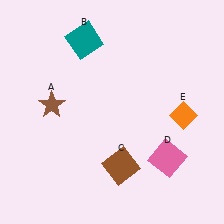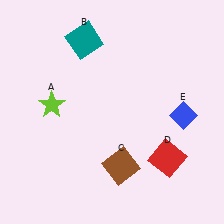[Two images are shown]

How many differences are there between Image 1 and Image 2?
There are 3 differences between the two images.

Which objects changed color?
A changed from brown to lime. D changed from pink to red. E changed from orange to blue.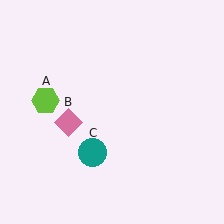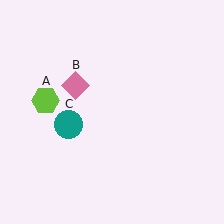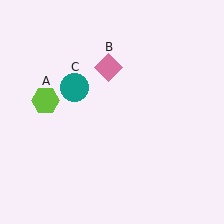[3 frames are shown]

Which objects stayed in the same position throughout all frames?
Lime hexagon (object A) remained stationary.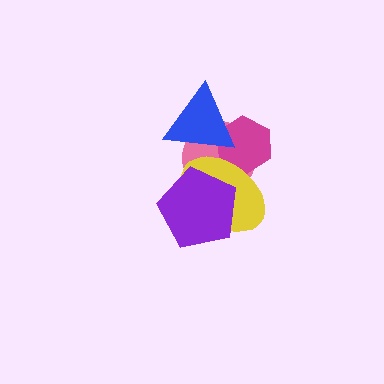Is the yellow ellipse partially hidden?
Yes, it is partially covered by another shape.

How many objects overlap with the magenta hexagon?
3 objects overlap with the magenta hexagon.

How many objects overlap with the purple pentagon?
2 objects overlap with the purple pentagon.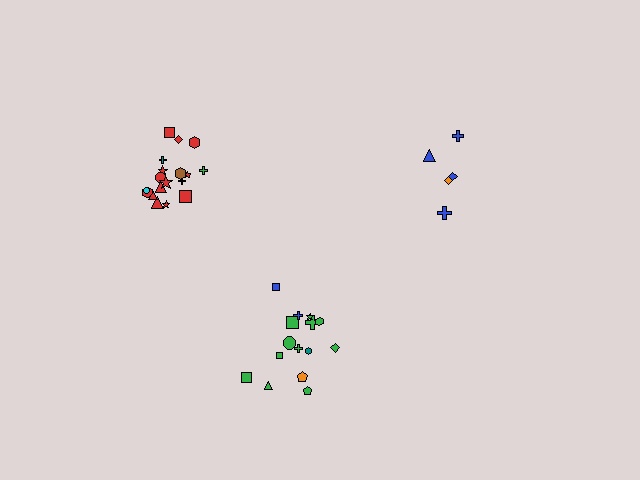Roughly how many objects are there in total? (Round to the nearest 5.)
Roughly 40 objects in total.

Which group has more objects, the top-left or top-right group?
The top-left group.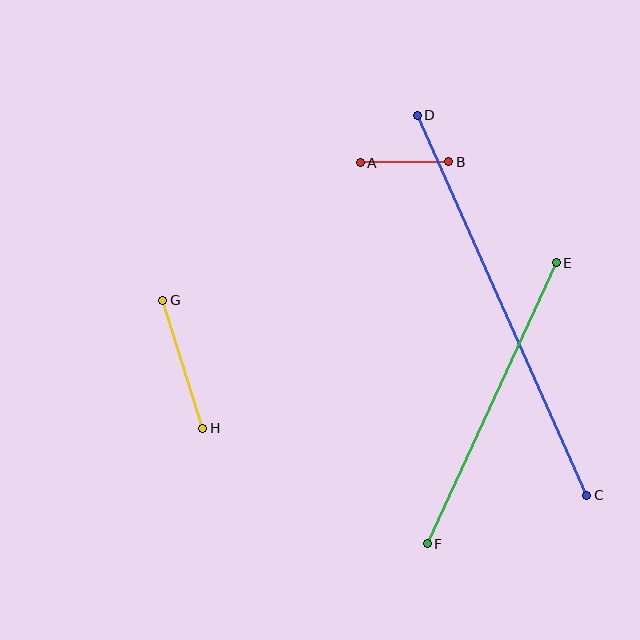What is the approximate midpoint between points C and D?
The midpoint is at approximately (502, 305) pixels.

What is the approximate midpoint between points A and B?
The midpoint is at approximately (405, 162) pixels.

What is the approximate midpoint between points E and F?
The midpoint is at approximately (492, 403) pixels.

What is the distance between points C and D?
The distance is approximately 416 pixels.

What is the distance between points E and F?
The distance is approximately 309 pixels.